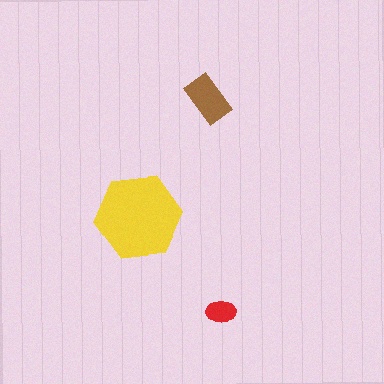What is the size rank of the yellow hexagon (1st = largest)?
1st.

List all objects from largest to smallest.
The yellow hexagon, the brown rectangle, the red ellipse.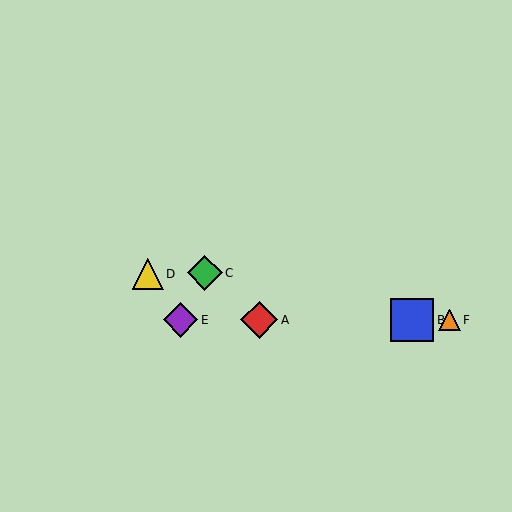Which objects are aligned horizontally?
Objects A, B, E, F are aligned horizontally.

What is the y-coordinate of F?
Object F is at y≈320.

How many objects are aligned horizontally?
4 objects (A, B, E, F) are aligned horizontally.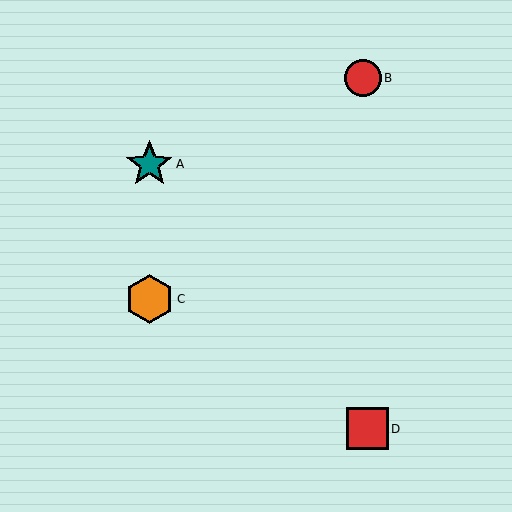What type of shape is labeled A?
Shape A is a teal star.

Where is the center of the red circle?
The center of the red circle is at (363, 78).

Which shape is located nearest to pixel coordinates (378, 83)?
The red circle (labeled B) at (363, 78) is nearest to that location.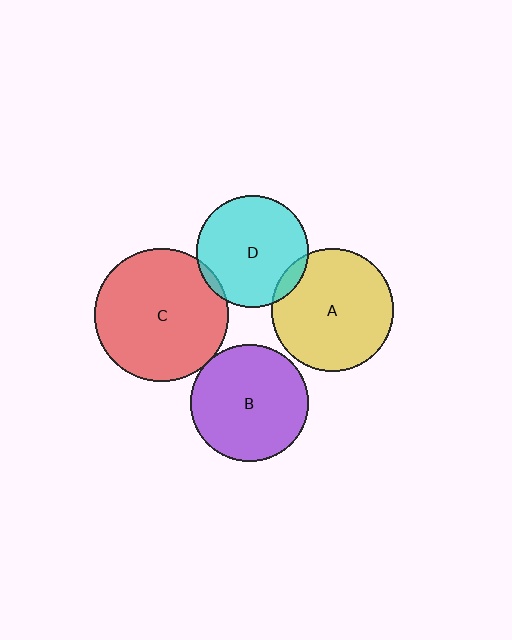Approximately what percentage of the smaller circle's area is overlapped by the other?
Approximately 5%.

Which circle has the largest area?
Circle C (red).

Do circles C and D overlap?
Yes.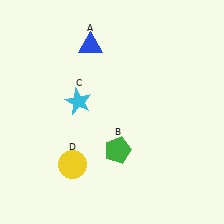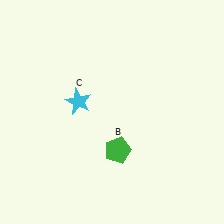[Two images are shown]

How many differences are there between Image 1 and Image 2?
There are 2 differences between the two images.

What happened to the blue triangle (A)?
The blue triangle (A) was removed in Image 2. It was in the top-left area of Image 1.